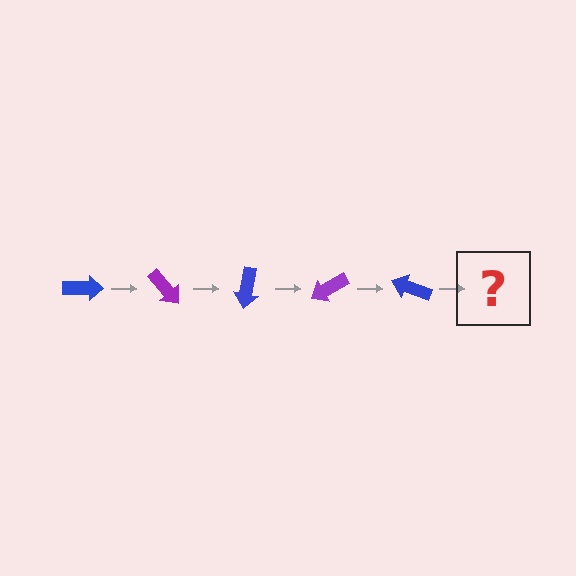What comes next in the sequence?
The next element should be a purple arrow, rotated 250 degrees from the start.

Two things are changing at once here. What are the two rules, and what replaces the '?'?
The two rules are that it rotates 50 degrees each step and the color cycles through blue and purple. The '?' should be a purple arrow, rotated 250 degrees from the start.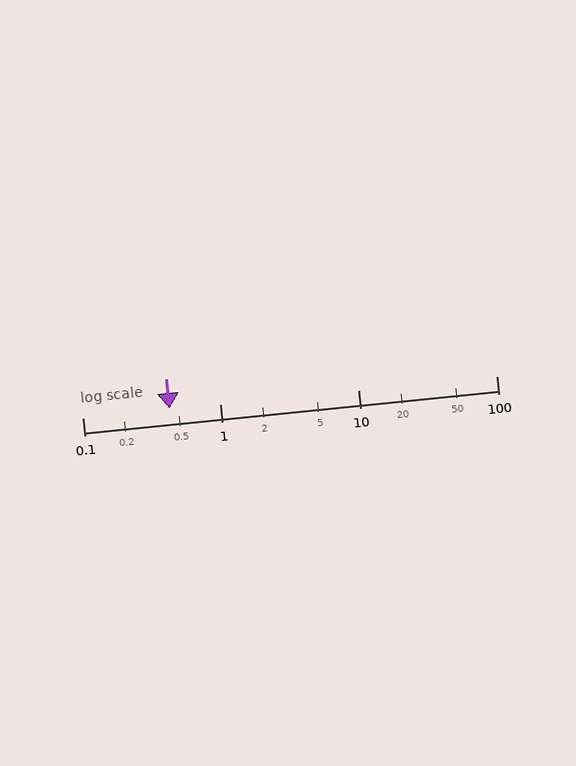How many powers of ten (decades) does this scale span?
The scale spans 3 decades, from 0.1 to 100.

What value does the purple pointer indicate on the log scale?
The pointer indicates approximately 0.43.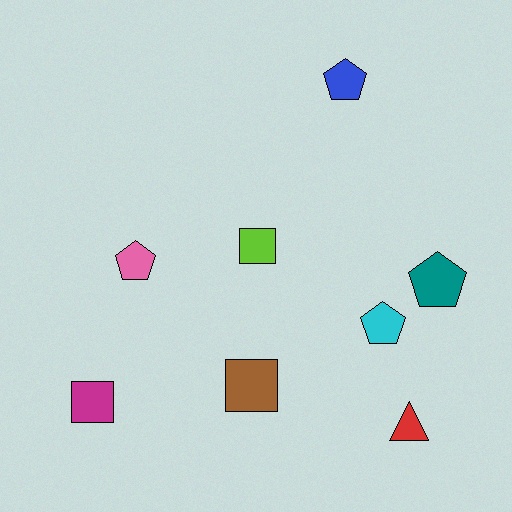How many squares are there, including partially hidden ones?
There are 3 squares.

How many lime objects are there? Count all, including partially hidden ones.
There is 1 lime object.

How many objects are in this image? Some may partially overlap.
There are 8 objects.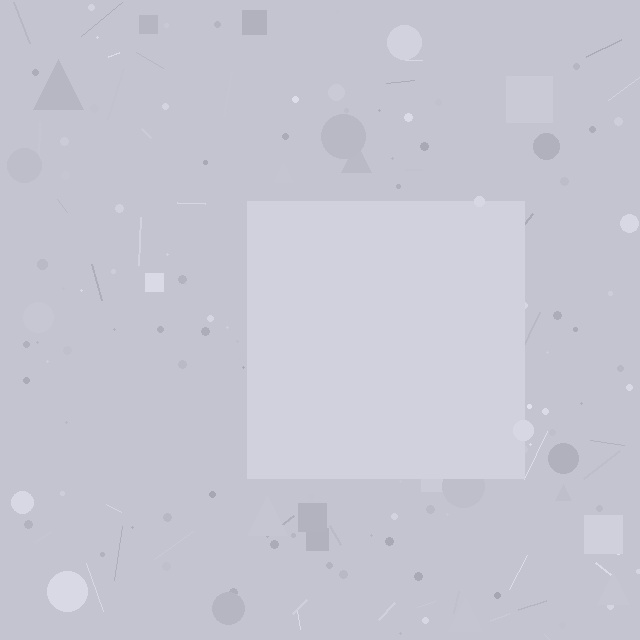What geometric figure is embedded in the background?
A square is embedded in the background.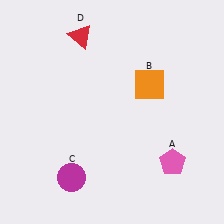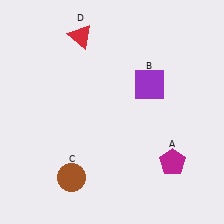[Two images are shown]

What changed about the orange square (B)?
In Image 1, B is orange. In Image 2, it changed to purple.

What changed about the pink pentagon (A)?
In Image 1, A is pink. In Image 2, it changed to magenta.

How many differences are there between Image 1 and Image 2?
There are 3 differences between the two images.